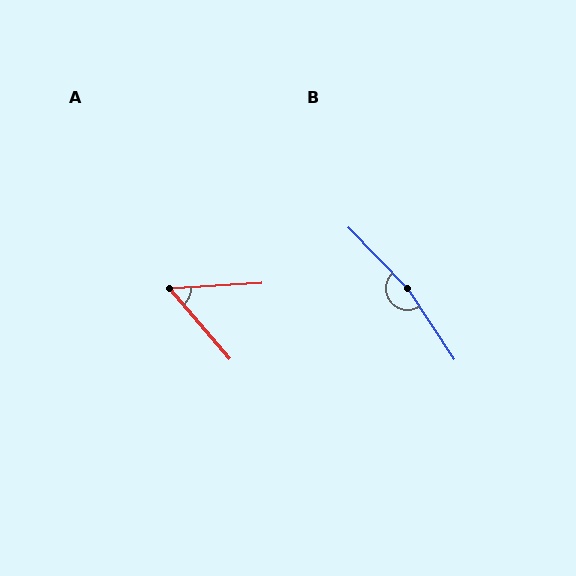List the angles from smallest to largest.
A (53°), B (169°).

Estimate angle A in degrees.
Approximately 53 degrees.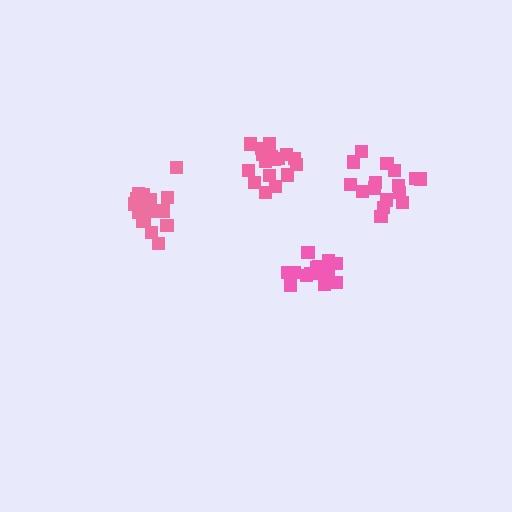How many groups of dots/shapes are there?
There are 4 groups.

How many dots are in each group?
Group 1: 16 dots, Group 2: 17 dots, Group 3: 18 dots, Group 4: 16 dots (67 total).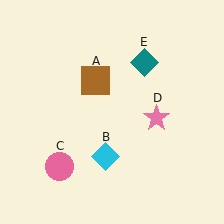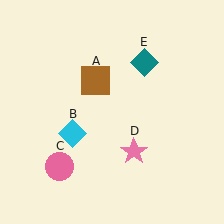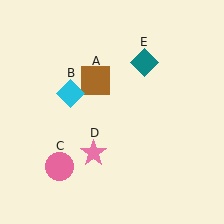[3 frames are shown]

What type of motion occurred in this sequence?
The cyan diamond (object B), pink star (object D) rotated clockwise around the center of the scene.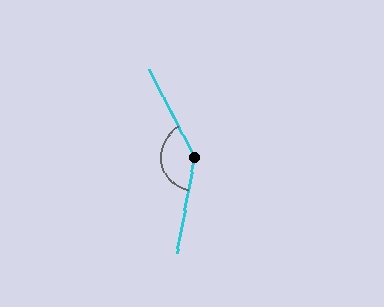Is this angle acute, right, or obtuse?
It is obtuse.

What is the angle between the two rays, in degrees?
Approximately 142 degrees.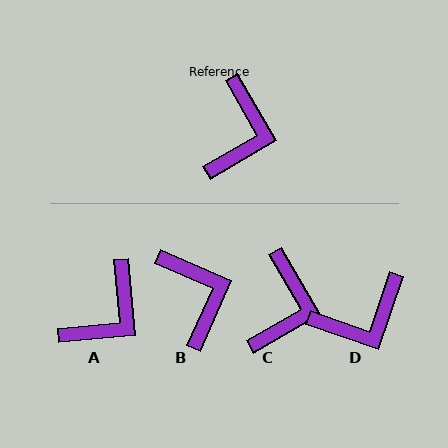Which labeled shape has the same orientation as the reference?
C.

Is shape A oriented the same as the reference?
No, it is off by about 25 degrees.